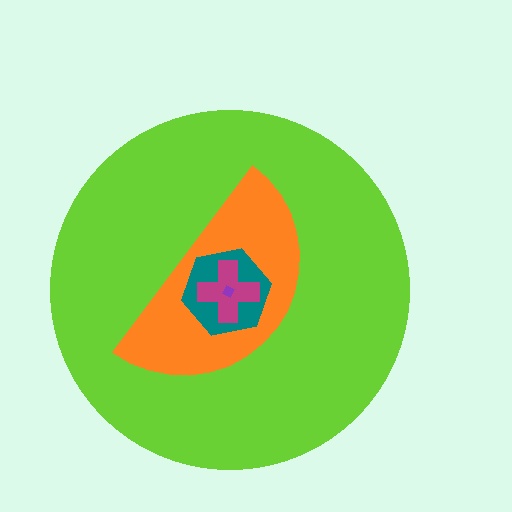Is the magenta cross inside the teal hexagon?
Yes.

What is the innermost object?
The purple diamond.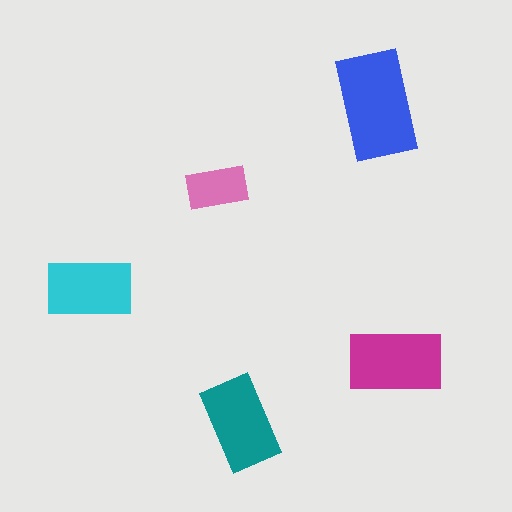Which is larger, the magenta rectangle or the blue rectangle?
The blue one.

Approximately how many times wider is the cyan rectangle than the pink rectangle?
About 1.5 times wider.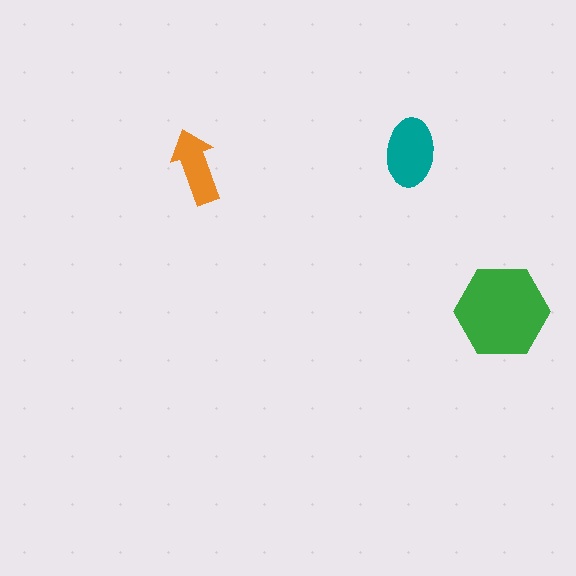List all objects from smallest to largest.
The orange arrow, the teal ellipse, the green hexagon.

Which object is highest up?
The teal ellipse is topmost.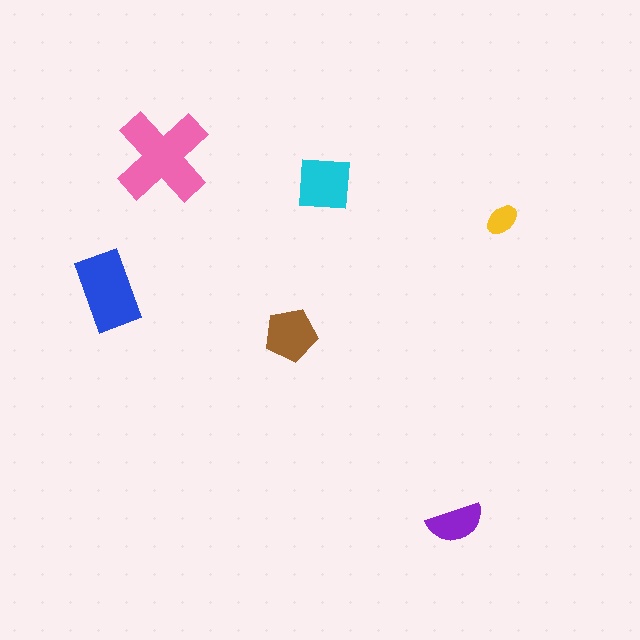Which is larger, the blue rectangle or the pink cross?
The pink cross.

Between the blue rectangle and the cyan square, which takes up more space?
The blue rectangle.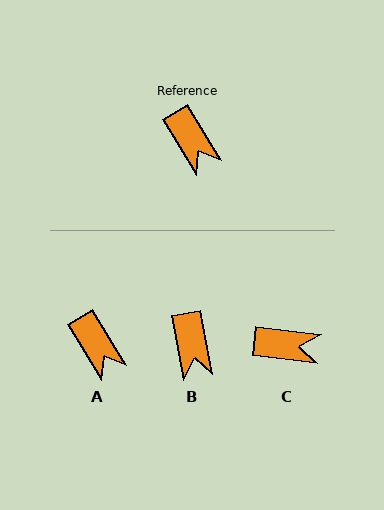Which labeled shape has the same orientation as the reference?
A.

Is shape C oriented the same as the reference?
No, it is off by about 52 degrees.